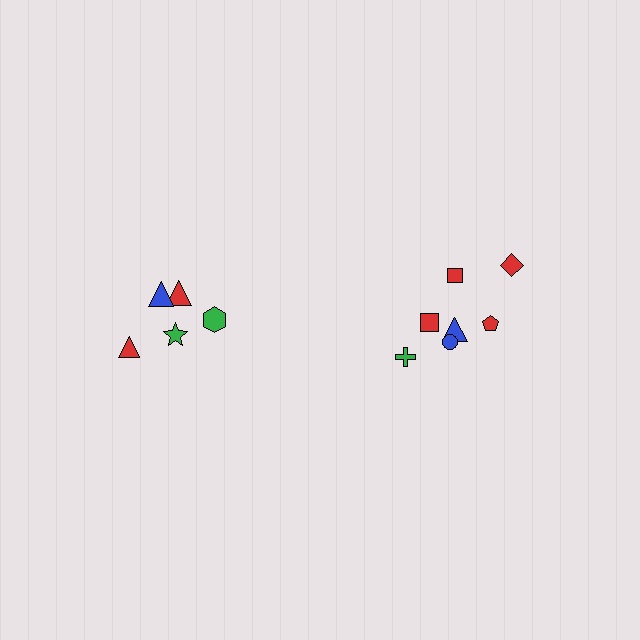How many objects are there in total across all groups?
There are 12 objects.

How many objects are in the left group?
There are 5 objects.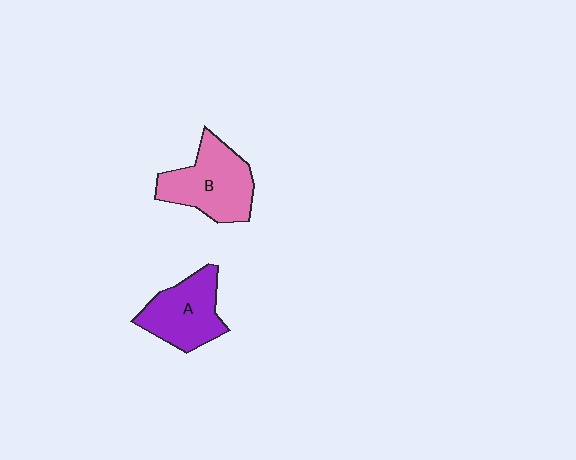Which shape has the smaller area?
Shape A (purple).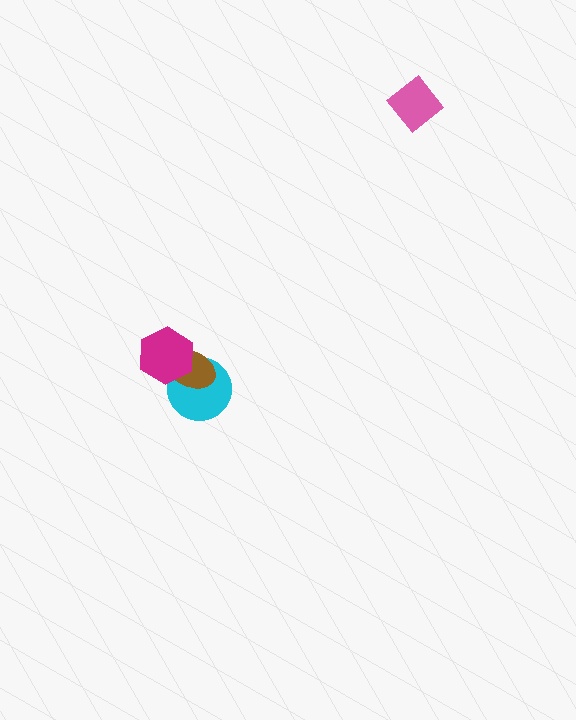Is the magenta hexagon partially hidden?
No, no other shape covers it.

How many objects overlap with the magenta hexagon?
2 objects overlap with the magenta hexagon.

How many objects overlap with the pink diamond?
0 objects overlap with the pink diamond.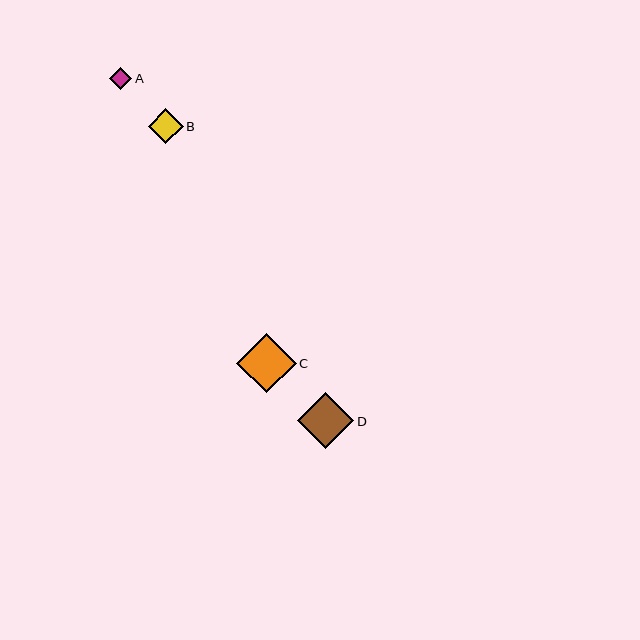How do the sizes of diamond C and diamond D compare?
Diamond C and diamond D are approximately the same size.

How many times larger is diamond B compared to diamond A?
Diamond B is approximately 1.6 times the size of diamond A.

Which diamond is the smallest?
Diamond A is the smallest with a size of approximately 22 pixels.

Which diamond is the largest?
Diamond C is the largest with a size of approximately 59 pixels.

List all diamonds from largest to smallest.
From largest to smallest: C, D, B, A.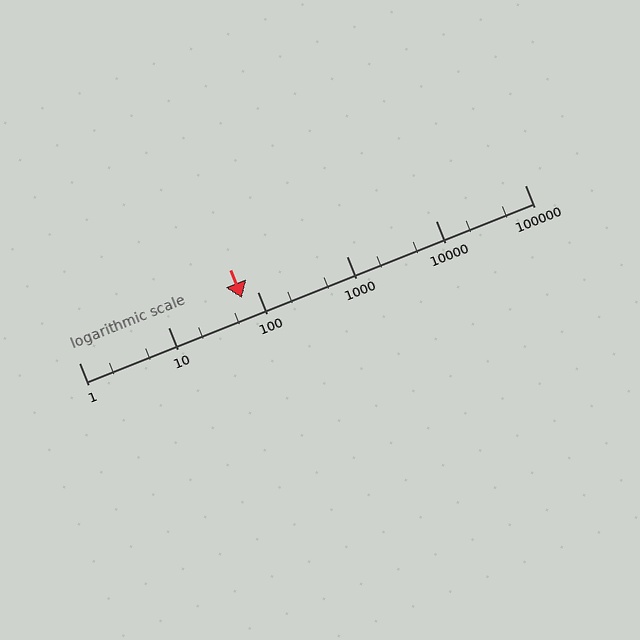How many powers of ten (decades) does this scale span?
The scale spans 5 decades, from 1 to 100000.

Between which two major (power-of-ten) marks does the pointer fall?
The pointer is between 10 and 100.